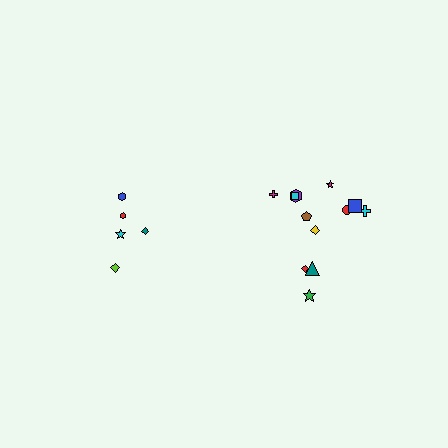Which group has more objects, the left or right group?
The right group.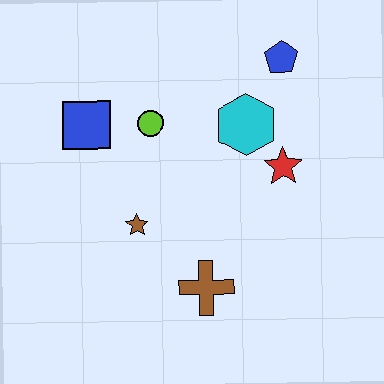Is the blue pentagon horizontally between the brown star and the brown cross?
No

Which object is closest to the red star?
The cyan hexagon is closest to the red star.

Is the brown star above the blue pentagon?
No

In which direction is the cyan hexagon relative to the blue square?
The cyan hexagon is to the right of the blue square.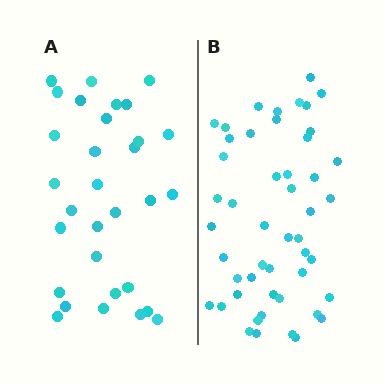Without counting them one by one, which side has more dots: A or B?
Region B (the right region) has more dots.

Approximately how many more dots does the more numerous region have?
Region B has approximately 20 more dots than region A.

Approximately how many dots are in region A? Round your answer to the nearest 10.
About 30 dots. (The exact count is 31, which rounds to 30.)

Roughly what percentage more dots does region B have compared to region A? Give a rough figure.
About 60% more.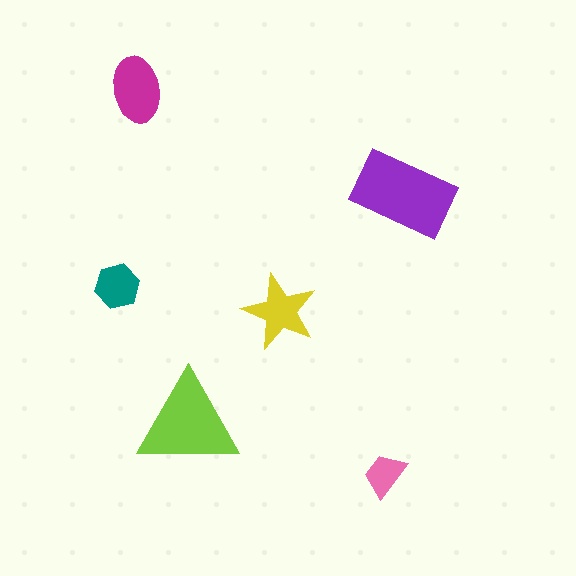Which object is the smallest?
The pink trapezoid.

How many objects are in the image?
There are 6 objects in the image.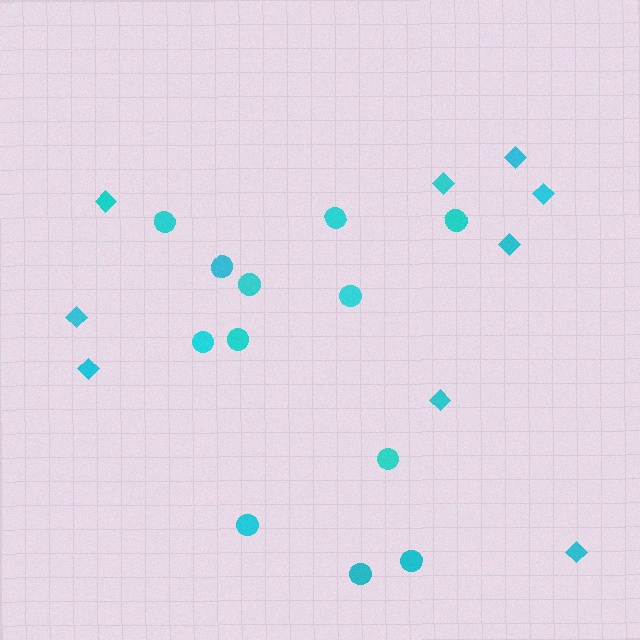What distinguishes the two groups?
There are 2 groups: one group of diamonds (9) and one group of circles (12).